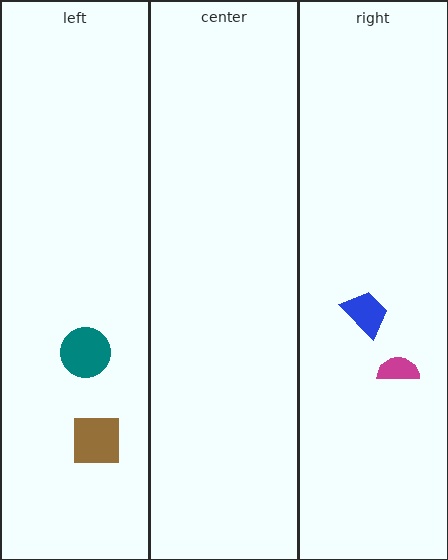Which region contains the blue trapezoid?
The right region.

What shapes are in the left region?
The teal circle, the brown square.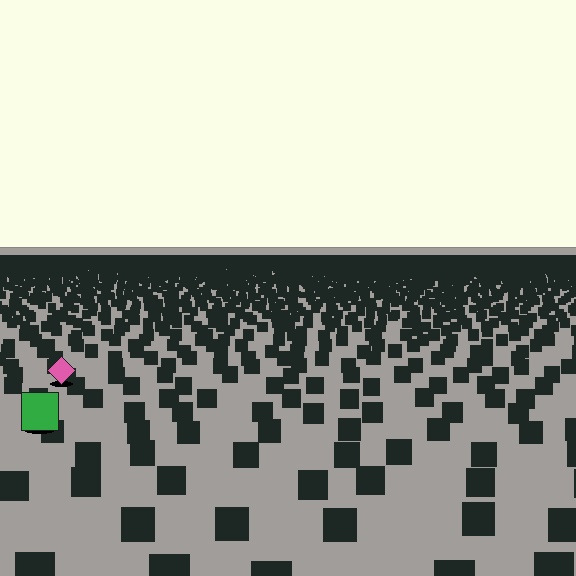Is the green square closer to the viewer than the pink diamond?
Yes. The green square is closer — you can tell from the texture gradient: the ground texture is coarser near it.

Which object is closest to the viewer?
The green square is closest. The texture marks near it are larger and more spread out.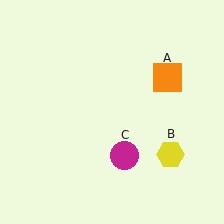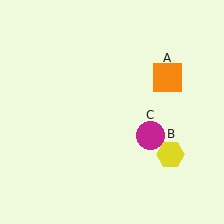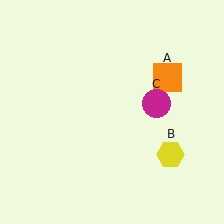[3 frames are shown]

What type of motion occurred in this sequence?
The magenta circle (object C) rotated counterclockwise around the center of the scene.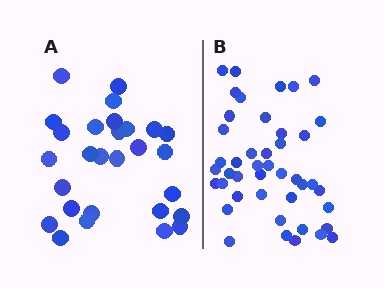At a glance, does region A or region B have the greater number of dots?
Region B (the right region) has more dots.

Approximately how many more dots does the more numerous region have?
Region B has approximately 15 more dots than region A.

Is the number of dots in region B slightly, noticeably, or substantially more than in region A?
Region B has substantially more. The ratio is roughly 1.6 to 1.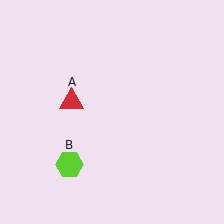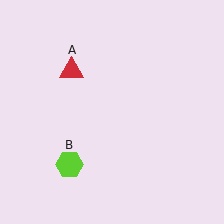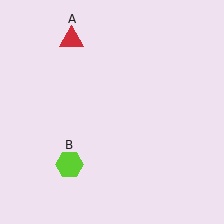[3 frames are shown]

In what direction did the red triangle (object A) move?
The red triangle (object A) moved up.